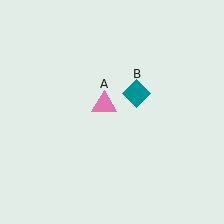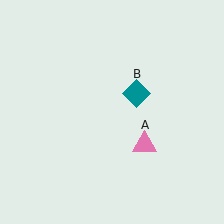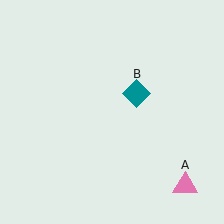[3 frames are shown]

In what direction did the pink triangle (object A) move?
The pink triangle (object A) moved down and to the right.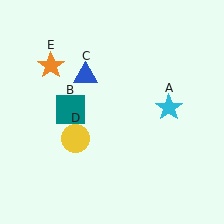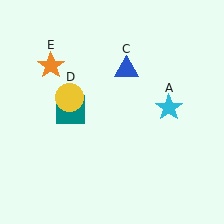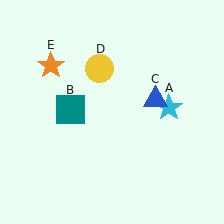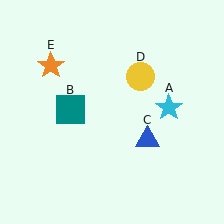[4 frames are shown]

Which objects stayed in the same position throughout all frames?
Cyan star (object A) and teal square (object B) and orange star (object E) remained stationary.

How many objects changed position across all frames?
2 objects changed position: blue triangle (object C), yellow circle (object D).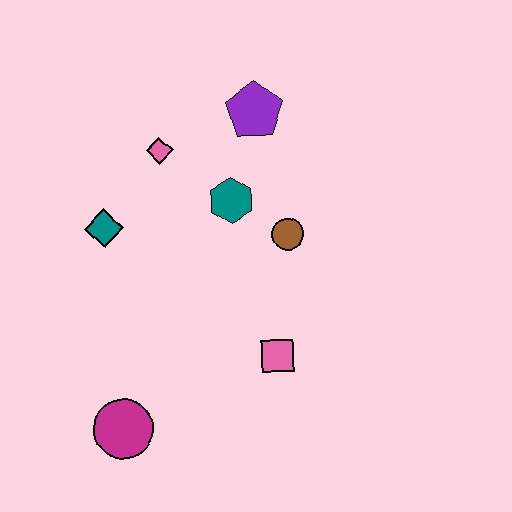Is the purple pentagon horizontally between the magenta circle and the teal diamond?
No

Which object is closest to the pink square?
The brown circle is closest to the pink square.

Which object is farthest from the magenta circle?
The purple pentagon is farthest from the magenta circle.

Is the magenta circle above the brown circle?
No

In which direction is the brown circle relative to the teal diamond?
The brown circle is to the right of the teal diamond.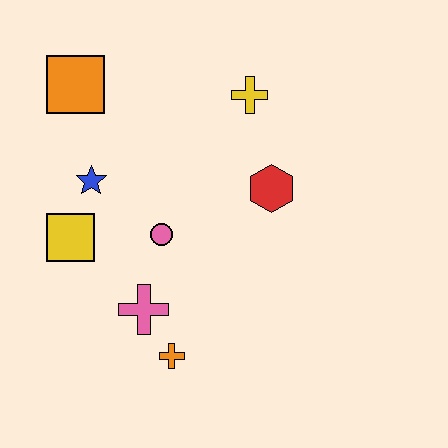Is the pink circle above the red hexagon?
No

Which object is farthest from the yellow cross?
The orange cross is farthest from the yellow cross.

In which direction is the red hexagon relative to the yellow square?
The red hexagon is to the right of the yellow square.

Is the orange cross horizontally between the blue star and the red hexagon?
Yes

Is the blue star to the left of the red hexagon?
Yes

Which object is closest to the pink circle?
The pink cross is closest to the pink circle.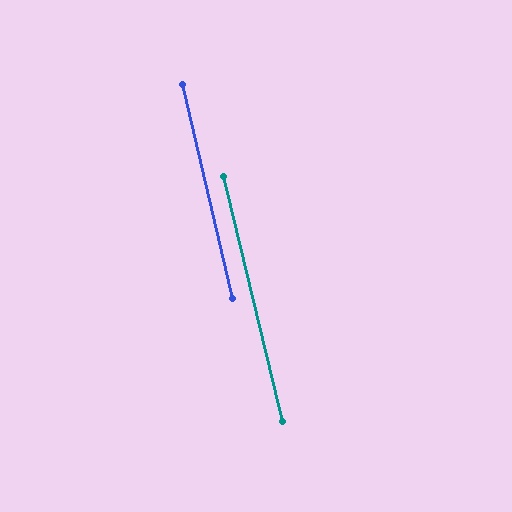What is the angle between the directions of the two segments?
Approximately 0 degrees.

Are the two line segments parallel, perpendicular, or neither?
Parallel — their directions differ by only 0.5°.